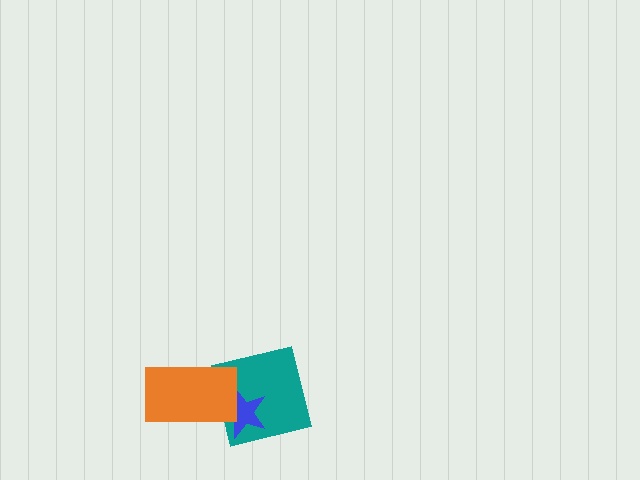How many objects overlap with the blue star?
2 objects overlap with the blue star.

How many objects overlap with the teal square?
2 objects overlap with the teal square.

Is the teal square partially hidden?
Yes, it is partially covered by another shape.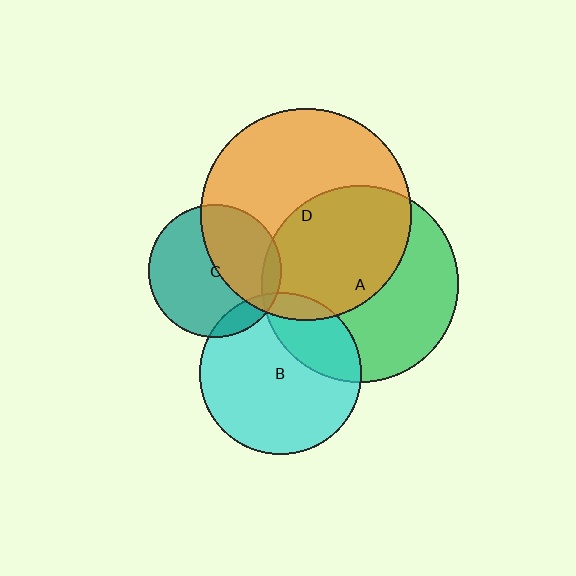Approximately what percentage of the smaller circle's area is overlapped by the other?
Approximately 5%.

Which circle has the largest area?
Circle D (orange).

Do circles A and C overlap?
Yes.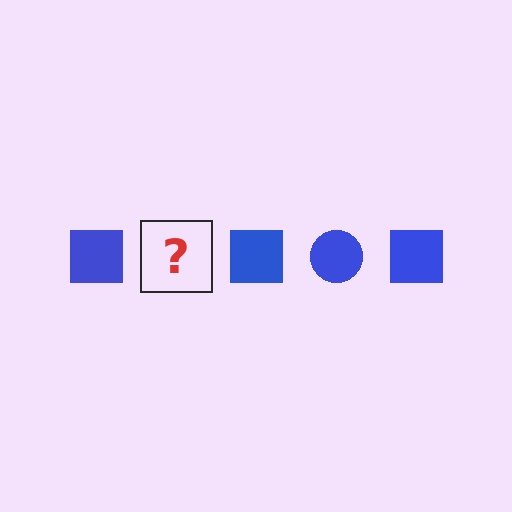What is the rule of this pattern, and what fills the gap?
The rule is that the pattern cycles through square, circle shapes in blue. The gap should be filled with a blue circle.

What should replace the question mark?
The question mark should be replaced with a blue circle.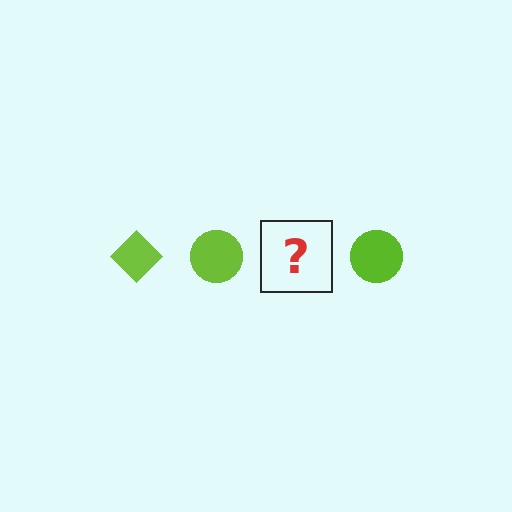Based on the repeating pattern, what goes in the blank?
The blank should be a lime diamond.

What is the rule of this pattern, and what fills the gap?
The rule is that the pattern cycles through diamond, circle shapes in lime. The gap should be filled with a lime diamond.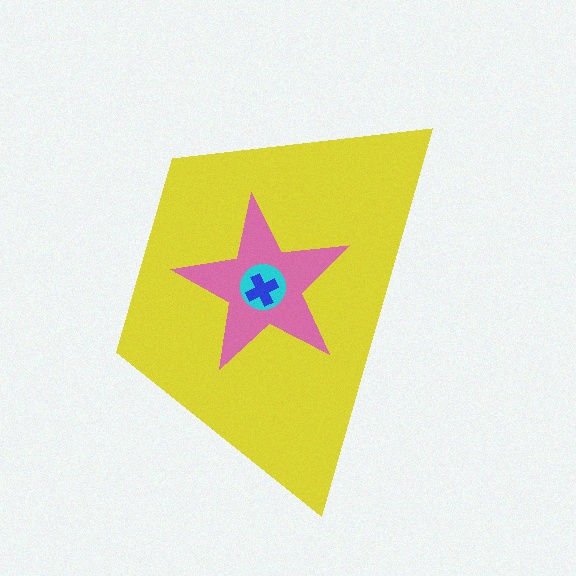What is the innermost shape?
The blue cross.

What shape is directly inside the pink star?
The cyan circle.